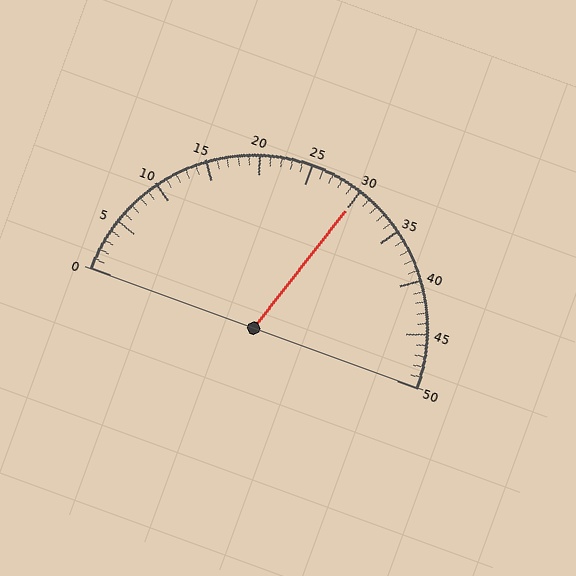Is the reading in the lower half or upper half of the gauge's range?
The reading is in the upper half of the range (0 to 50).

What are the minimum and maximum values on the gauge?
The gauge ranges from 0 to 50.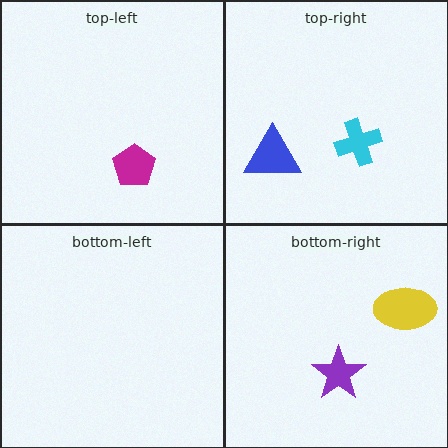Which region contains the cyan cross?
The top-right region.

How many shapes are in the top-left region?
1.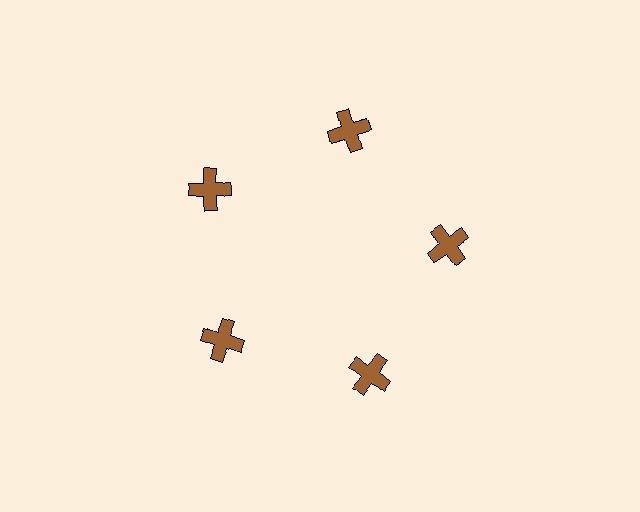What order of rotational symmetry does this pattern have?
This pattern has 5-fold rotational symmetry.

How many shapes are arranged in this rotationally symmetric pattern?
There are 5 shapes, arranged in 5 groups of 1.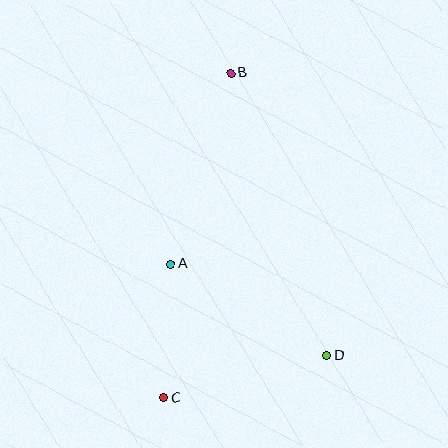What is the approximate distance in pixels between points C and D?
The distance between C and D is approximately 168 pixels.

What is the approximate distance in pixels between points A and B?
The distance between A and B is approximately 200 pixels.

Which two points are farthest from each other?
Points B and C are farthest from each other.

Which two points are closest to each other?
Points A and C are closest to each other.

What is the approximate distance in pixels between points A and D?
The distance between A and D is approximately 180 pixels.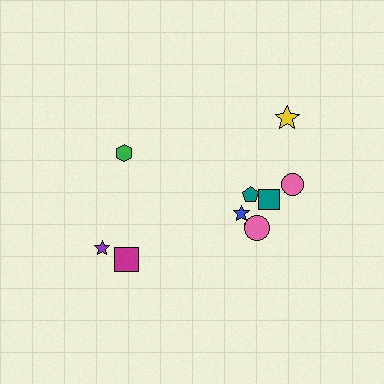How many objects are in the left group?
There are 3 objects.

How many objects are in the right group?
There are 7 objects.